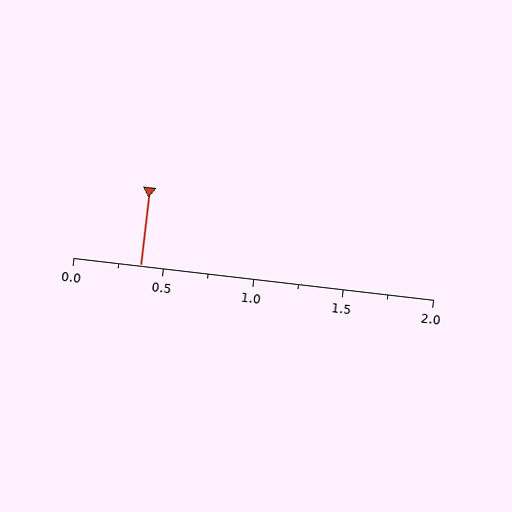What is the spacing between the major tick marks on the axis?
The major ticks are spaced 0.5 apart.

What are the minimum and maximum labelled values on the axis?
The axis runs from 0.0 to 2.0.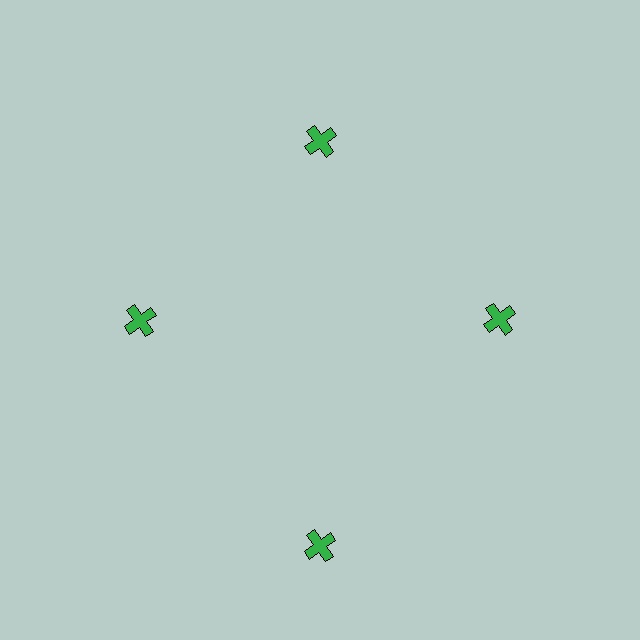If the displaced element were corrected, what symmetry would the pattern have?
It would have 4-fold rotational symmetry — the pattern would map onto itself every 90 degrees.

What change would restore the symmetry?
The symmetry would be restored by moving it inward, back onto the ring so that all 4 crosses sit at equal angles and equal distance from the center.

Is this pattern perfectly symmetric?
No. The 4 green crosses are arranged in a ring, but one element near the 6 o'clock position is pushed outward from the center, breaking the 4-fold rotational symmetry.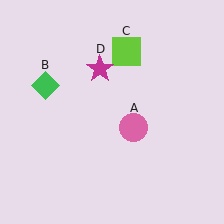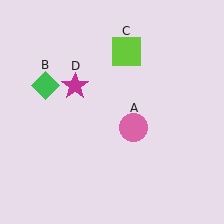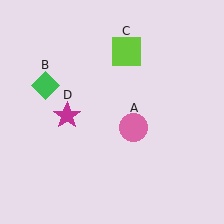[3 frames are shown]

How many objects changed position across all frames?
1 object changed position: magenta star (object D).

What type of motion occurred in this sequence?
The magenta star (object D) rotated counterclockwise around the center of the scene.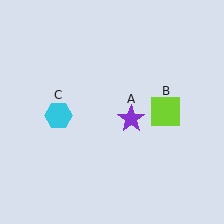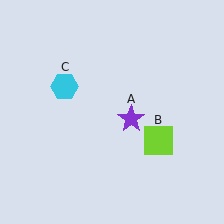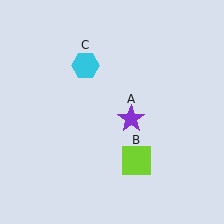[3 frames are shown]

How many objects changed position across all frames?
2 objects changed position: lime square (object B), cyan hexagon (object C).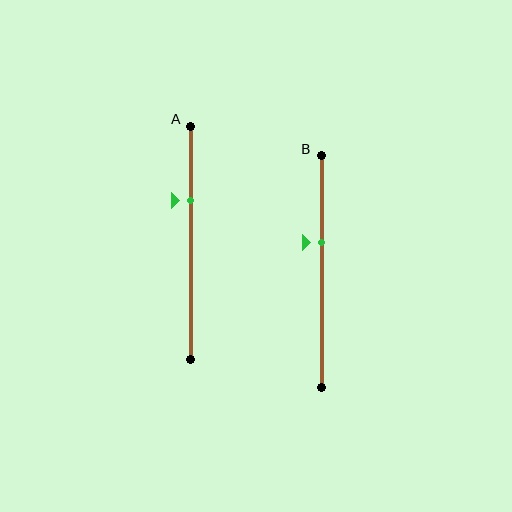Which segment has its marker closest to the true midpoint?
Segment B has its marker closest to the true midpoint.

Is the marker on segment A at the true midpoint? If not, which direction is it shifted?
No, the marker on segment A is shifted upward by about 18% of the segment length.